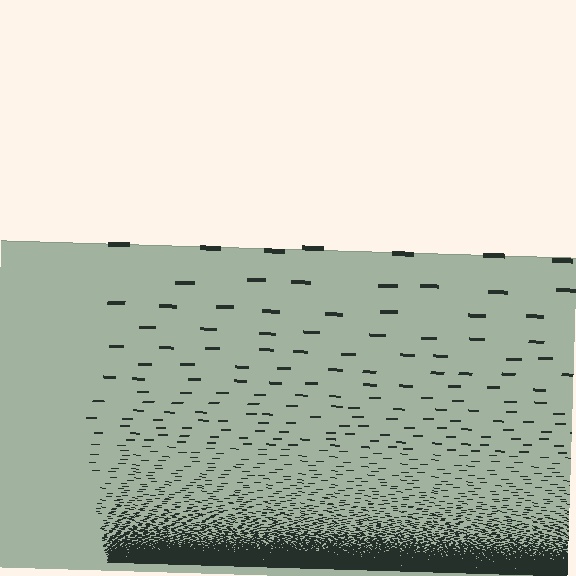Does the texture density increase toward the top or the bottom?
Density increases toward the bottom.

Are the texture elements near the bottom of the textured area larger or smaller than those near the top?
Smaller. The gradient is inverted — elements near the bottom are smaller and denser.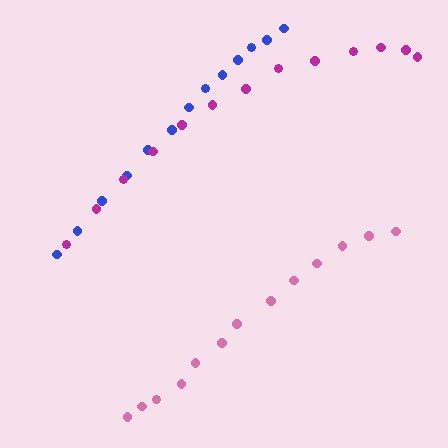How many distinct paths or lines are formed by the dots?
There are 3 distinct paths.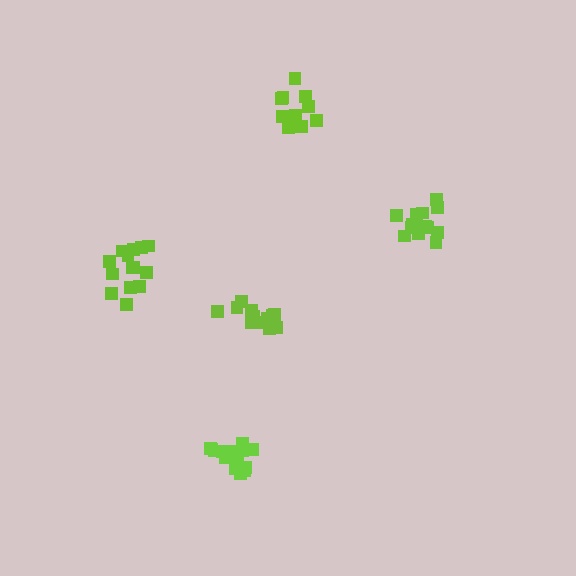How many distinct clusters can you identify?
There are 5 distinct clusters.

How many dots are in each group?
Group 1: 10 dots, Group 2: 14 dots, Group 3: 14 dots, Group 4: 12 dots, Group 5: 14 dots (64 total).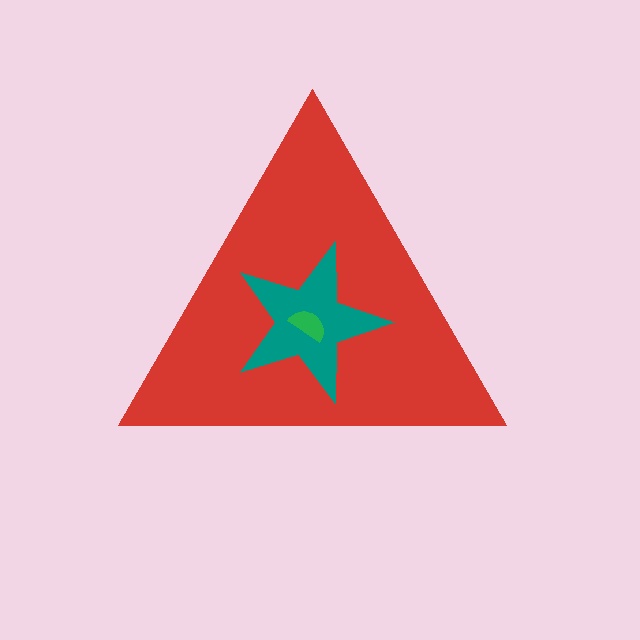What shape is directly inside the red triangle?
The teal star.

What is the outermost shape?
The red triangle.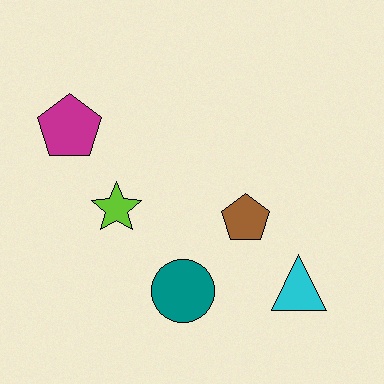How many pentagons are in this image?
There are 2 pentagons.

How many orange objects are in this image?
There are no orange objects.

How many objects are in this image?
There are 5 objects.